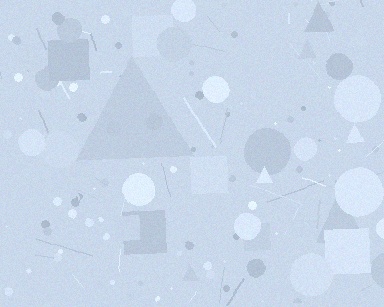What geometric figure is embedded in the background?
A triangle is embedded in the background.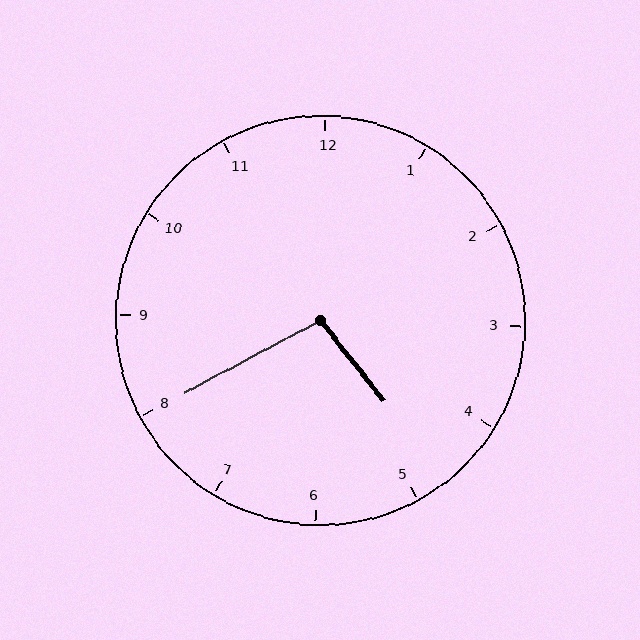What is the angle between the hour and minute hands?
Approximately 100 degrees.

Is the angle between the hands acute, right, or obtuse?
It is obtuse.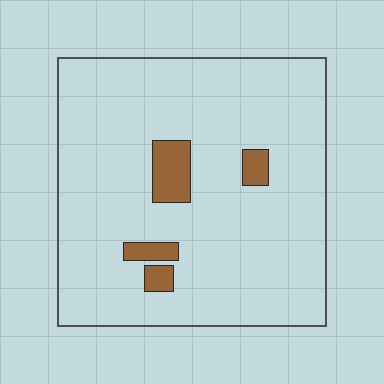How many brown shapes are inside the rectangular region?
4.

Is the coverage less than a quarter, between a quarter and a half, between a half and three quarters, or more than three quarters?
Less than a quarter.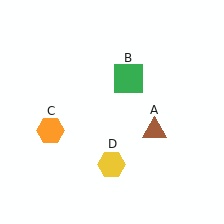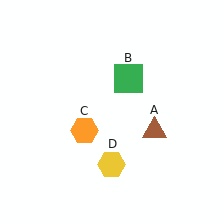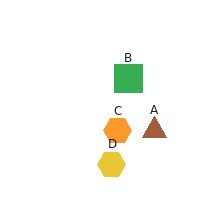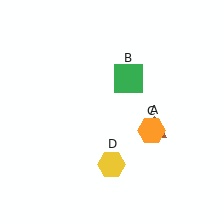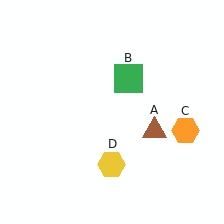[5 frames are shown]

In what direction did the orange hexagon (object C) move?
The orange hexagon (object C) moved right.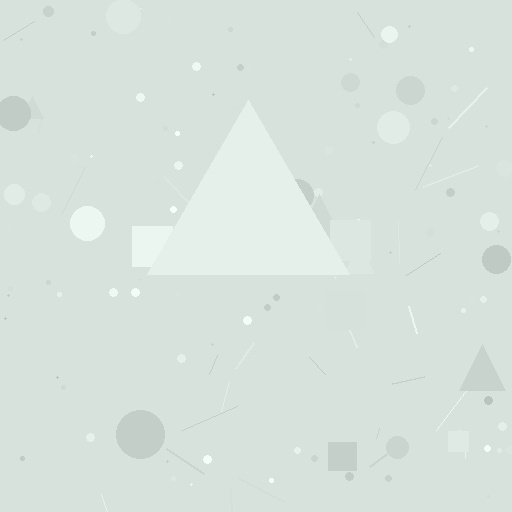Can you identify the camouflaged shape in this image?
The camouflaged shape is a triangle.